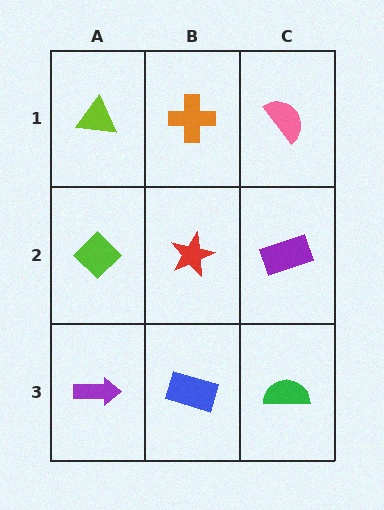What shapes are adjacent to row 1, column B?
A red star (row 2, column B), a lime triangle (row 1, column A), a pink semicircle (row 1, column C).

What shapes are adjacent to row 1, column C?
A purple rectangle (row 2, column C), an orange cross (row 1, column B).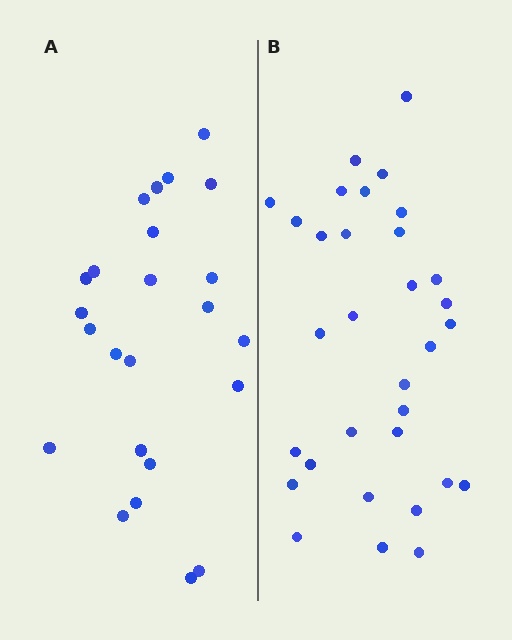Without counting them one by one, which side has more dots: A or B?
Region B (the right region) has more dots.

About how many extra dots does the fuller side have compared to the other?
Region B has roughly 8 or so more dots than region A.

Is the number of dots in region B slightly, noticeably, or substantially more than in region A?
Region B has noticeably more, but not dramatically so. The ratio is roughly 1.3 to 1.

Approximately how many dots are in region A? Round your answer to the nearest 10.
About 20 dots. (The exact count is 24, which rounds to 20.)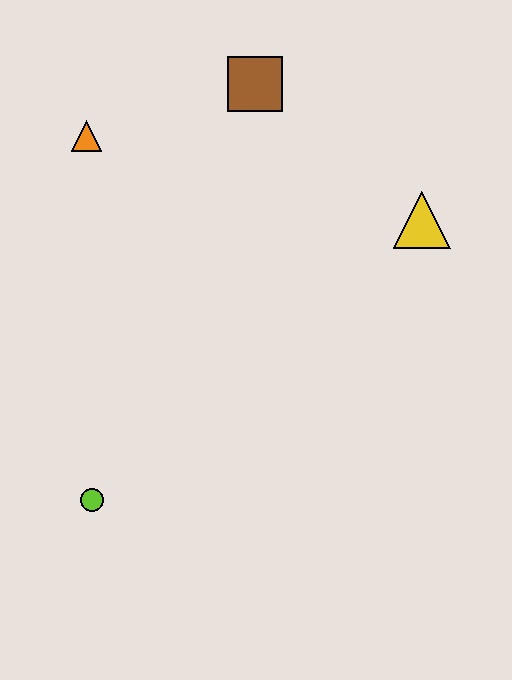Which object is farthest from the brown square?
The lime circle is farthest from the brown square.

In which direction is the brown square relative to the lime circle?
The brown square is above the lime circle.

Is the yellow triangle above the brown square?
No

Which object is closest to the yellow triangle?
The brown square is closest to the yellow triangle.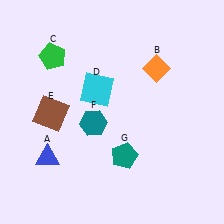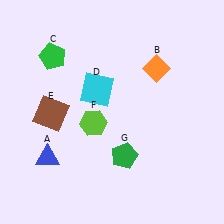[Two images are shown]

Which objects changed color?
F changed from teal to lime. G changed from teal to green.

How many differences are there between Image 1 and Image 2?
There are 2 differences between the two images.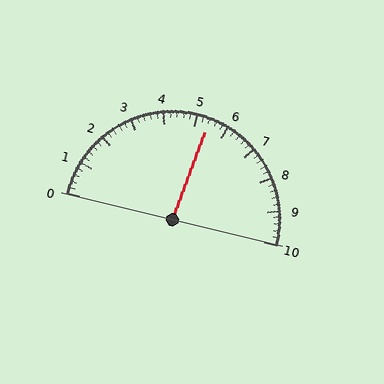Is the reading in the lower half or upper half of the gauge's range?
The reading is in the upper half of the range (0 to 10).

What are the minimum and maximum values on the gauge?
The gauge ranges from 0 to 10.